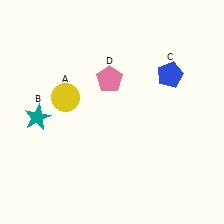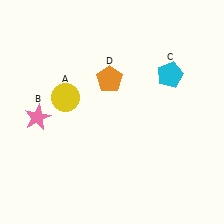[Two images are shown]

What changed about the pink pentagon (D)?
In Image 1, D is pink. In Image 2, it changed to orange.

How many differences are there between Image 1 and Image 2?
There are 3 differences between the two images.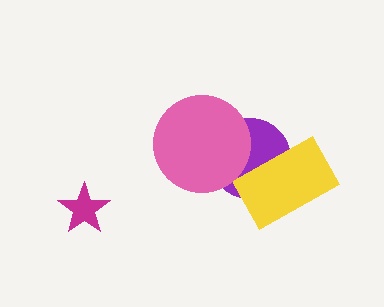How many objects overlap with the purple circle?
2 objects overlap with the purple circle.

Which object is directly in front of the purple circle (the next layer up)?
The yellow rectangle is directly in front of the purple circle.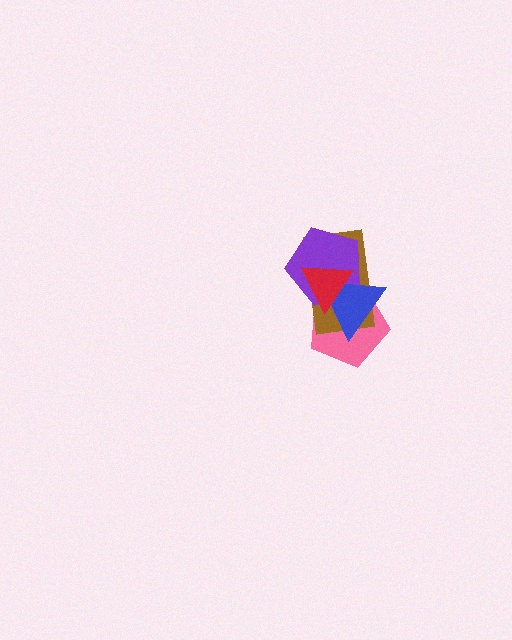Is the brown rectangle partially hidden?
Yes, it is partially covered by another shape.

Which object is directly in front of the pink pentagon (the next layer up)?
The brown rectangle is directly in front of the pink pentagon.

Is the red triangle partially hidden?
No, no other shape covers it.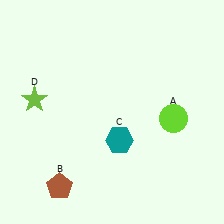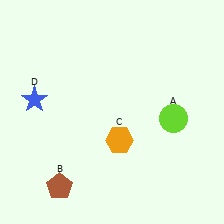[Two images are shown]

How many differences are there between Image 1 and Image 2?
There are 2 differences between the two images.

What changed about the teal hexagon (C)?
In Image 1, C is teal. In Image 2, it changed to orange.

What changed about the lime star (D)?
In Image 1, D is lime. In Image 2, it changed to blue.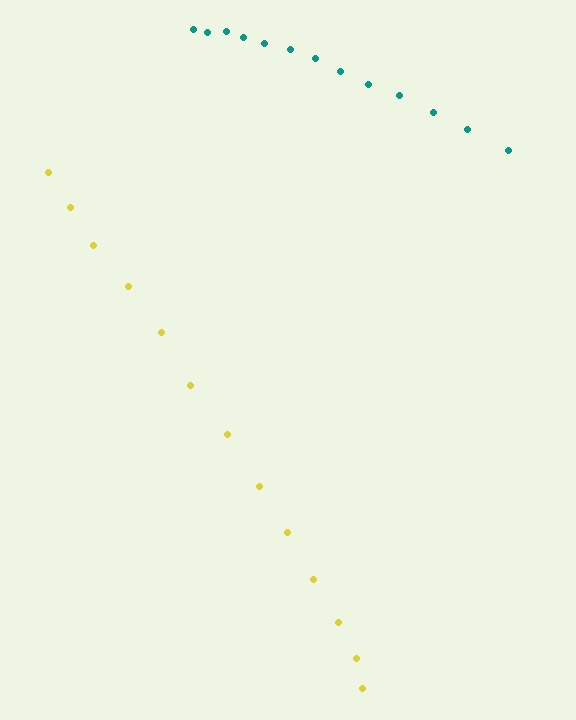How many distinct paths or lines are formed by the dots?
There are 2 distinct paths.